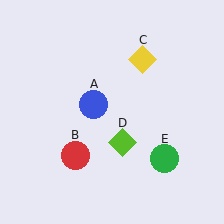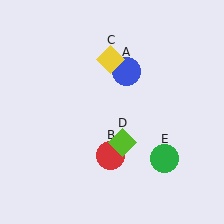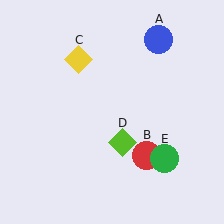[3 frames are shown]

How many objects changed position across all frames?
3 objects changed position: blue circle (object A), red circle (object B), yellow diamond (object C).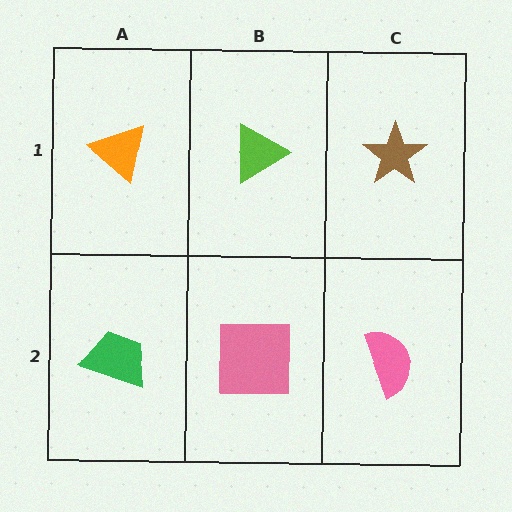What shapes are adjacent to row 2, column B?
A lime triangle (row 1, column B), a green trapezoid (row 2, column A), a pink semicircle (row 2, column C).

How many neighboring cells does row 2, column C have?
2.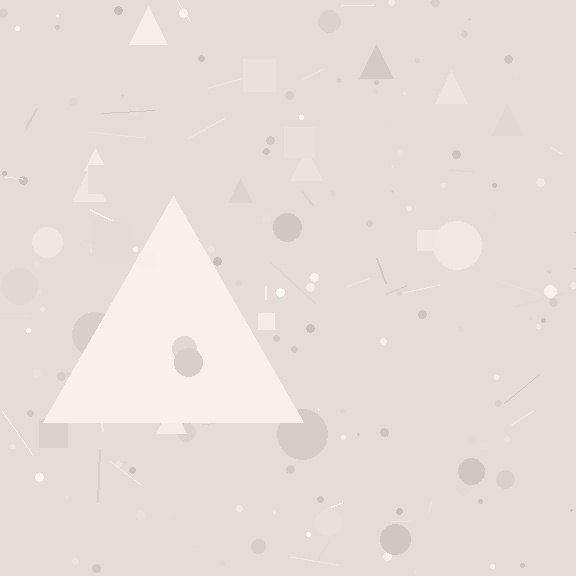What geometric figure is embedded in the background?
A triangle is embedded in the background.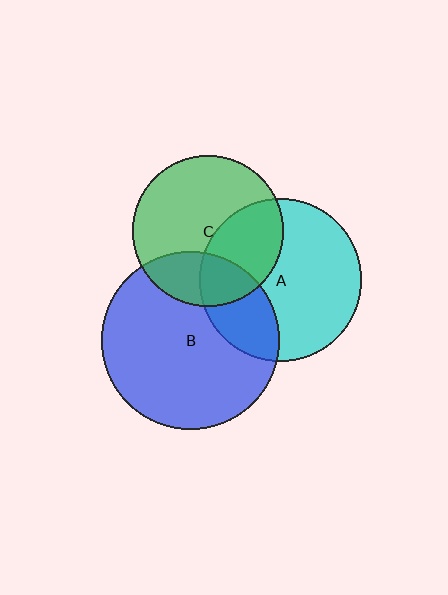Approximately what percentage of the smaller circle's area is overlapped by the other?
Approximately 25%.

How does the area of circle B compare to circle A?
Approximately 1.2 times.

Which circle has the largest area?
Circle B (blue).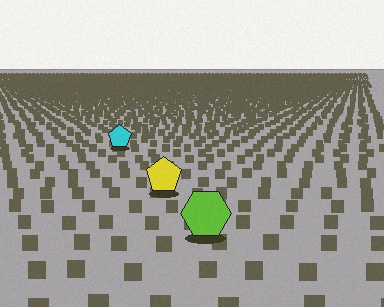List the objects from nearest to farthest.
From nearest to farthest: the lime hexagon, the yellow pentagon, the cyan pentagon.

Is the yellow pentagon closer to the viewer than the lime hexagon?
No. The lime hexagon is closer — you can tell from the texture gradient: the ground texture is coarser near it.